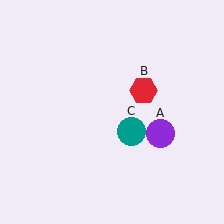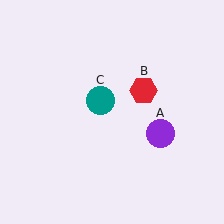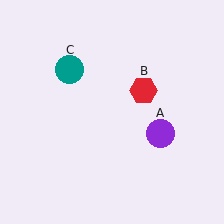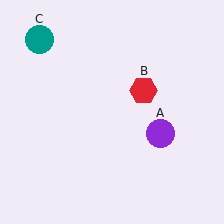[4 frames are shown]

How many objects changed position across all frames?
1 object changed position: teal circle (object C).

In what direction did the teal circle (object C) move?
The teal circle (object C) moved up and to the left.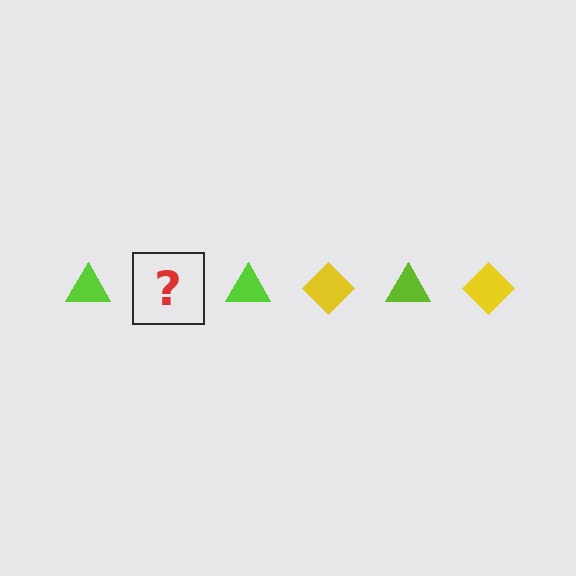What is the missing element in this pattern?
The missing element is a yellow diamond.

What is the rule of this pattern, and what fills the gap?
The rule is that the pattern alternates between lime triangle and yellow diamond. The gap should be filled with a yellow diamond.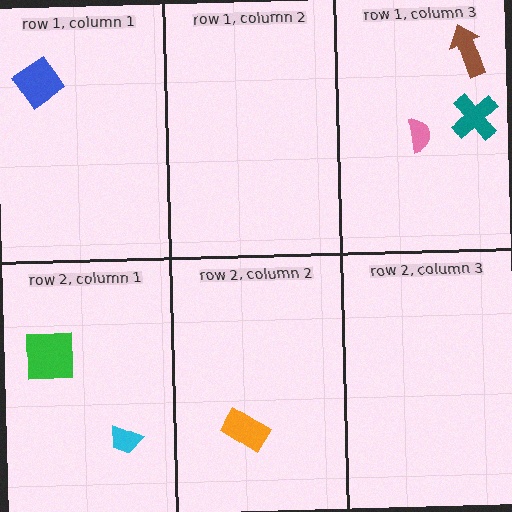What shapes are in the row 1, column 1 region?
The blue diamond.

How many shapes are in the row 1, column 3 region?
3.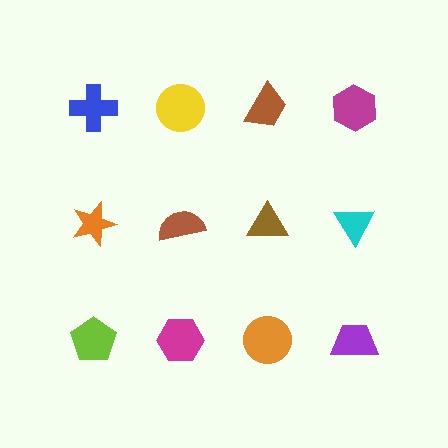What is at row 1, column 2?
A yellow circle.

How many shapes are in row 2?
4 shapes.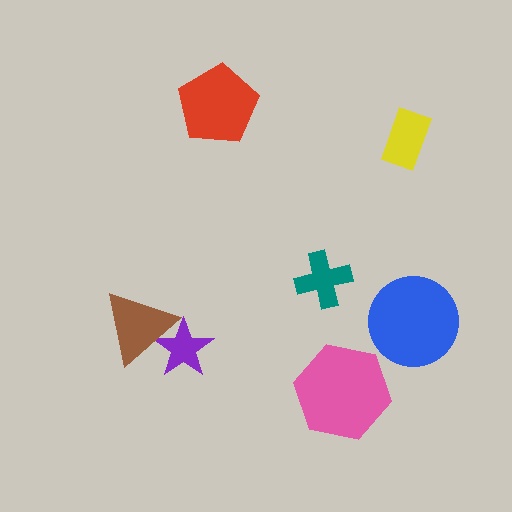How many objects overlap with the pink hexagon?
0 objects overlap with the pink hexagon.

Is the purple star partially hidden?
Yes, it is partially covered by another shape.